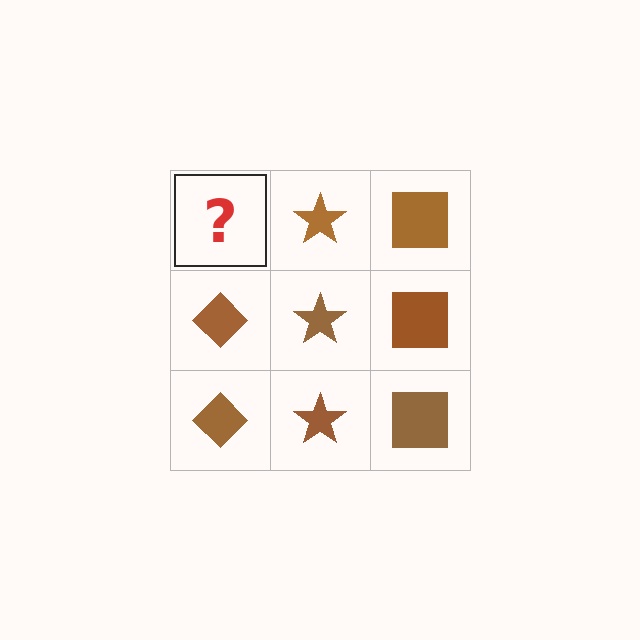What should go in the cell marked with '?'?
The missing cell should contain a brown diamond.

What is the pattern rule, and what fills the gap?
The rule is that each column has a consistent shape. The gap should be filled with a brown diamond.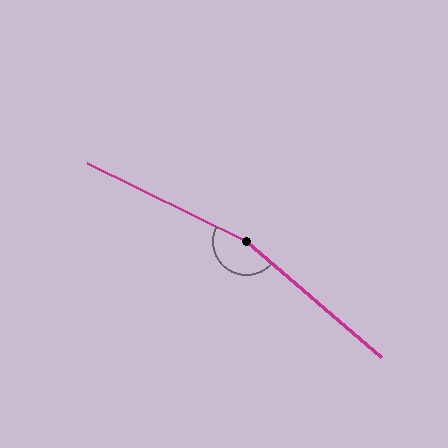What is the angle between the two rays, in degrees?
Approximately 166 degrees.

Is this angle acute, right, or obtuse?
It is obtuse.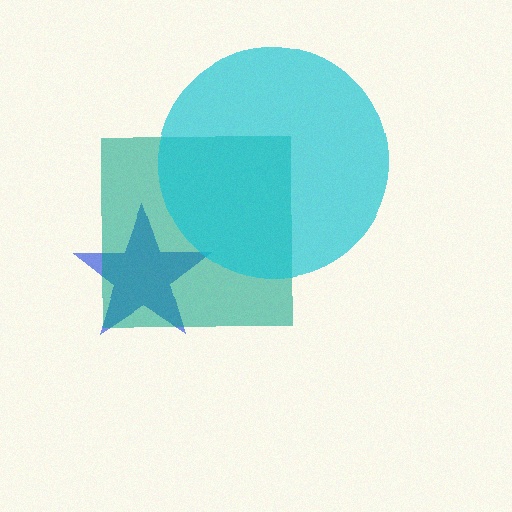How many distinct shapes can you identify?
There are 3 distinct shapes: a blue star, a teal square, a cyan circle.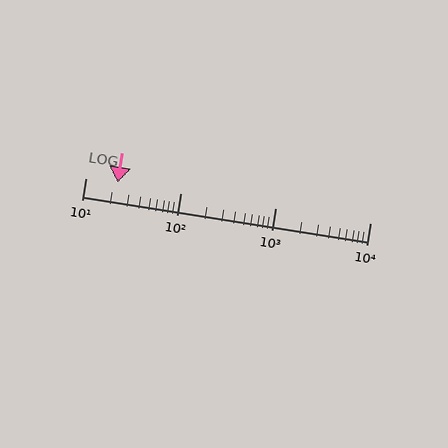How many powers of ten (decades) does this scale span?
The scale spans 3 decades, from 10 to 10000.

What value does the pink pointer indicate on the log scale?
The pointer indicates approximately 22.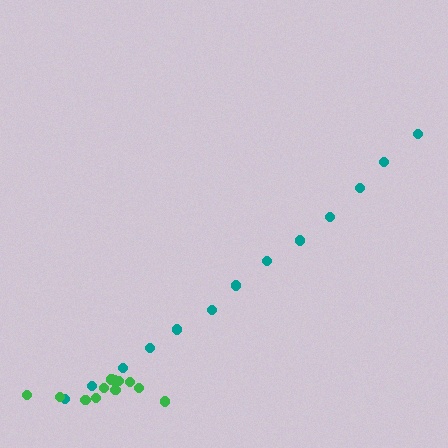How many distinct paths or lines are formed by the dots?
There are 2 distinct paths.